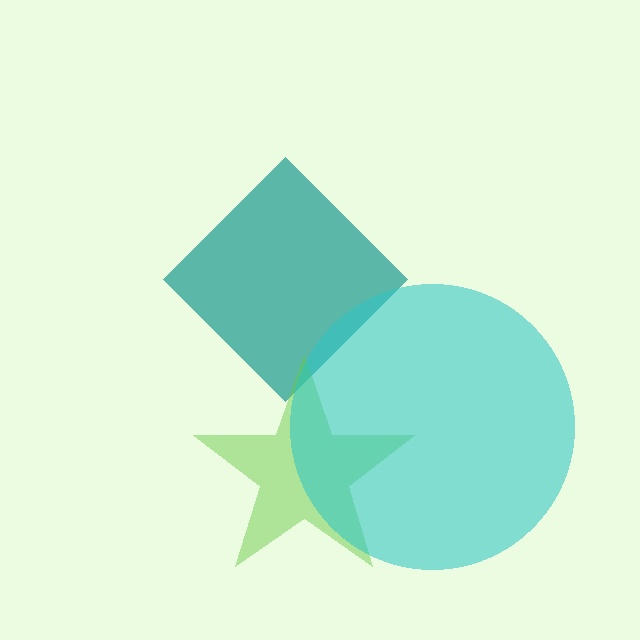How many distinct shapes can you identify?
There are 3 distinct shapes: a teal diamond, a lime star, a cyan circle.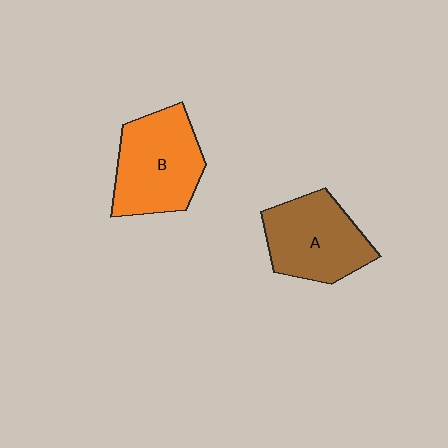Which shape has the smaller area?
Shape A (brown).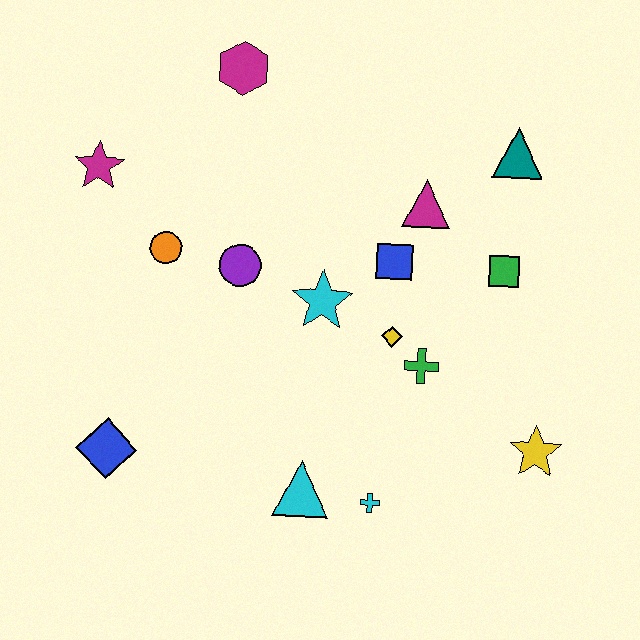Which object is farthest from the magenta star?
The yellow star is farthest from the magenta star.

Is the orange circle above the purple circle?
Yes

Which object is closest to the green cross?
The yellow diamond is closest to the green cross.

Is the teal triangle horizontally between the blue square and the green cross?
No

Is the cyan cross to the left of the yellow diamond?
Yes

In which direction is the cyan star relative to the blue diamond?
The cyan star is to the right of the blue diamond.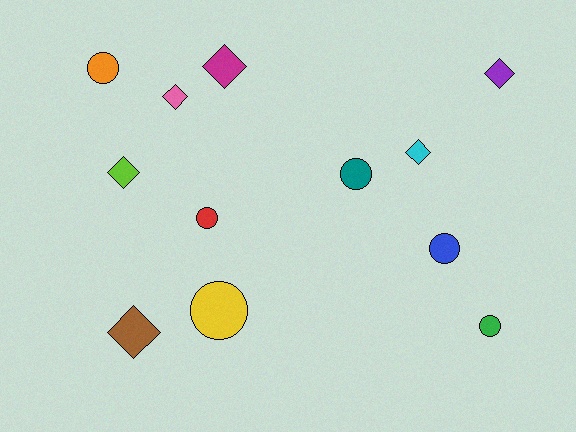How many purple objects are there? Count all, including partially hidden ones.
There is 1 purple object.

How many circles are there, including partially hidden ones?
There are 6 circles.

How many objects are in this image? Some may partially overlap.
There are 12 objects.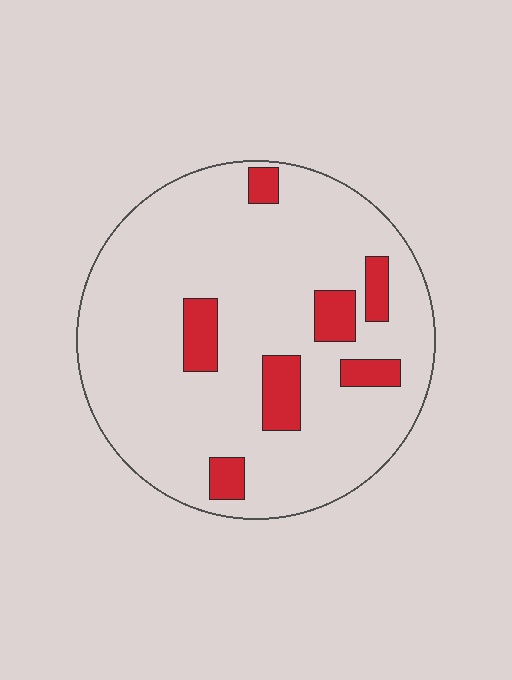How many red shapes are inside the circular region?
7.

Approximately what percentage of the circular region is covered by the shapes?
Approximately 15%.